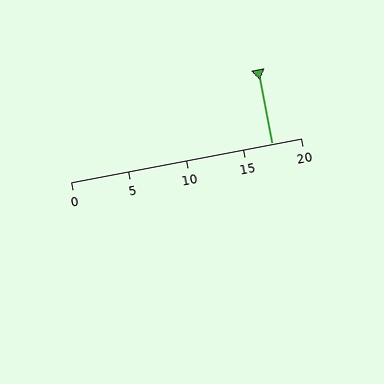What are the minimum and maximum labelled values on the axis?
The axis runs from 0 to 20.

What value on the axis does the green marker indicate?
The marker indicates approximately 17.5.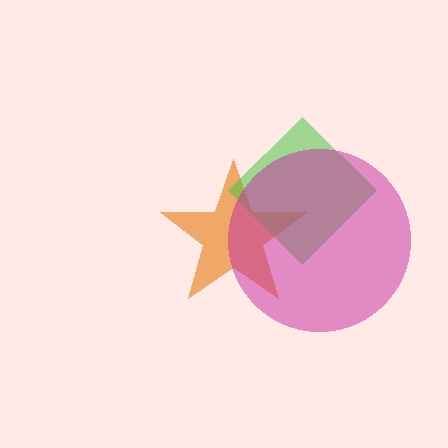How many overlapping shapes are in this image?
There are 3 overlapping shapes in the image.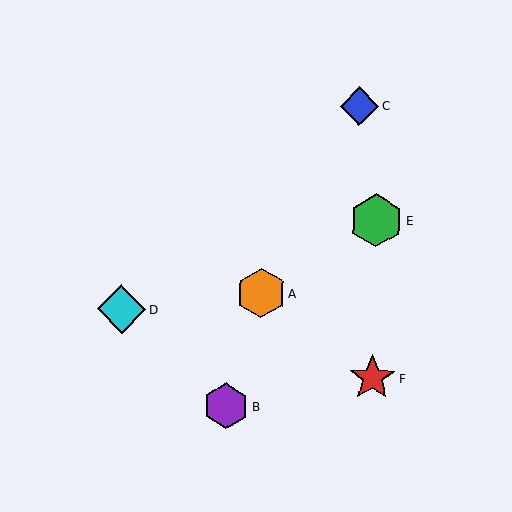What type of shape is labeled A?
Shape A is an orange hexagon.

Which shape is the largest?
The green hexagon (labeled E) is the largest.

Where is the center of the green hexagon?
The center of the green hexagon is at (376, 220).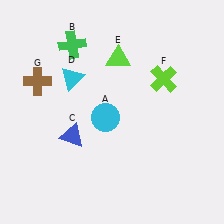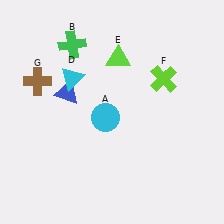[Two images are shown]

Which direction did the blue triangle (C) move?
The blue triangle (C) moved up.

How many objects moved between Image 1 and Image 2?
1 object moved between the two images.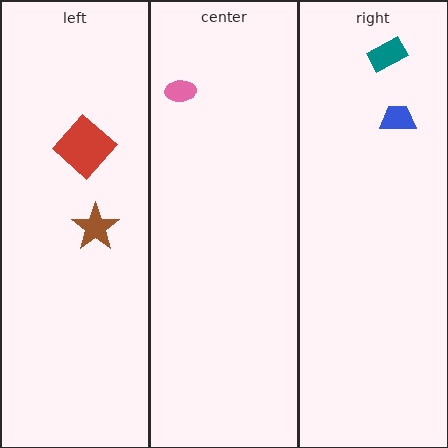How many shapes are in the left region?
2.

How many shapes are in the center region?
1.